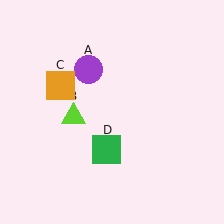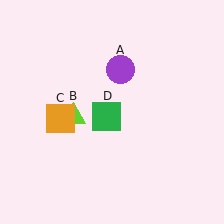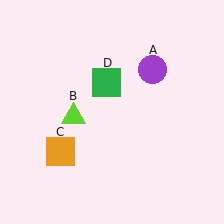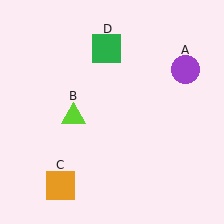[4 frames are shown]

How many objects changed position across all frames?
3 objects changed position: purple circle (object A), orange square (object C), green square (object D).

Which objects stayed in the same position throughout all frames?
Lime triangle (object B) remained stationary.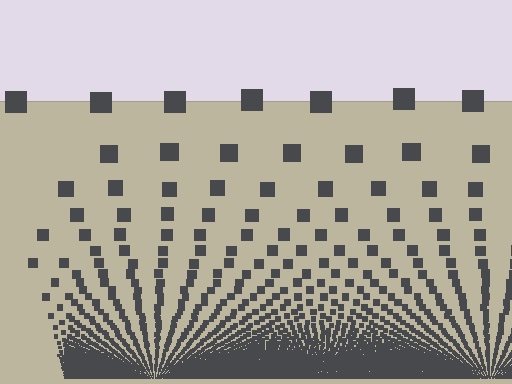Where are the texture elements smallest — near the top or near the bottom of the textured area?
Near the bottom.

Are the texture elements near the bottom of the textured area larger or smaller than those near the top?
Smaller. The gradient is inverted — elements near the bottom are smaller and denser.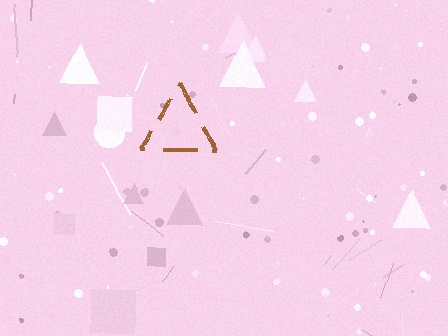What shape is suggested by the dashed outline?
The dashed outline suggests a triangle.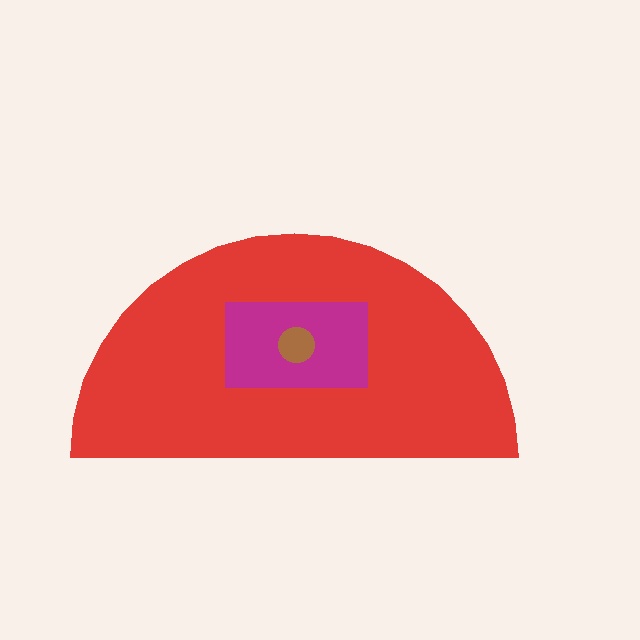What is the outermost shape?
The red semicircle.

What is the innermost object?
The brown circle.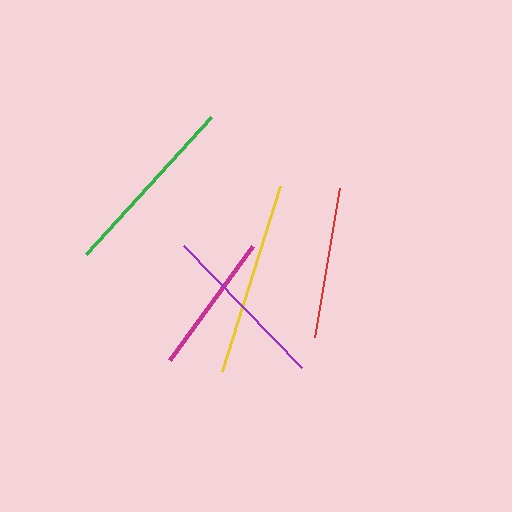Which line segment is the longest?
The yellow line is the longest at approximately 194 pixels.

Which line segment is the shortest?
The magenta line is the shortest at approximately 142 pixels.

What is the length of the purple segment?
The purple segment is approximately 170 pixels long.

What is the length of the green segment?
The green segment is approximately 186 pixels long.